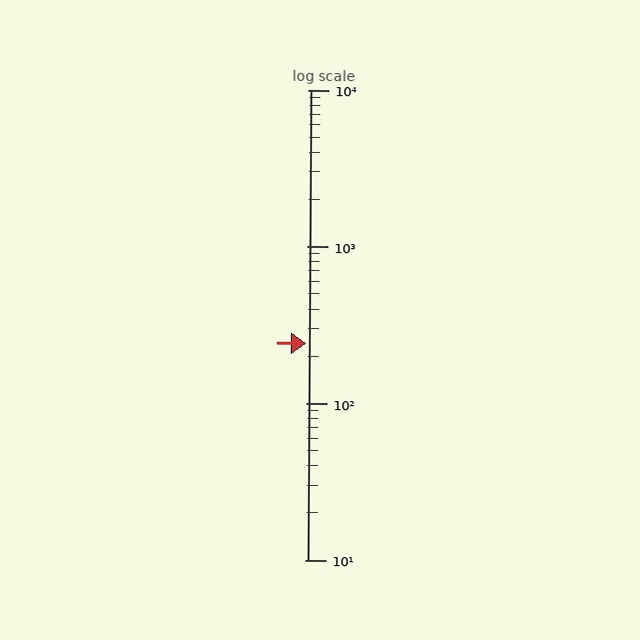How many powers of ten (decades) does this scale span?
The scale spans 3 decades, from 10 to 10000.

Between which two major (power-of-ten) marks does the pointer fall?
The pointer is between 100 and 1000.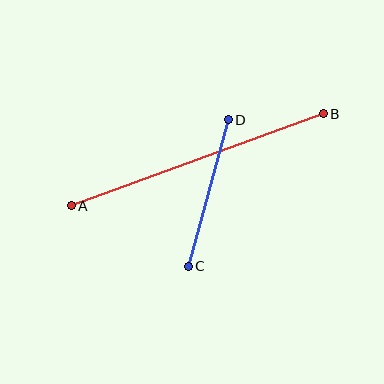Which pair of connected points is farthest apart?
Points A and B are farthest apart.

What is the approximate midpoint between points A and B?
The midpoint is at approximately (197, 160) pixels.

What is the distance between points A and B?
The distance is approximately 269 pixels.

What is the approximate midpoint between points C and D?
The midpoint is at approximately (208, 193) pixels.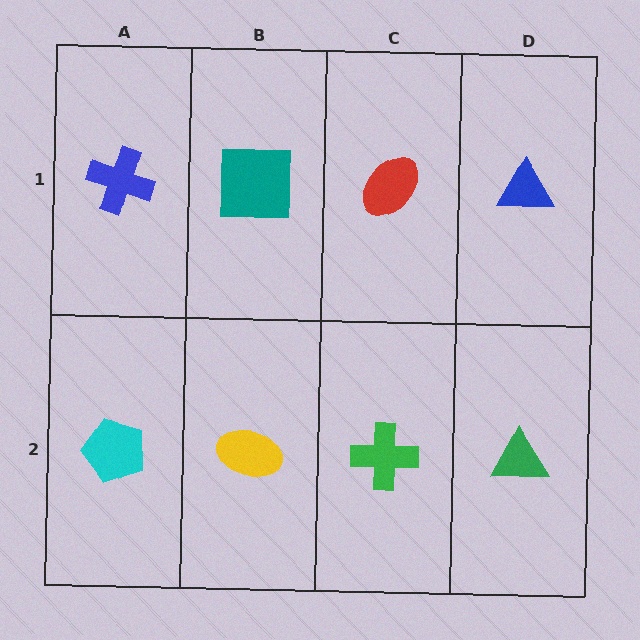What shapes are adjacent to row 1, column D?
A green triangle (row 2, column D), a red ellipse (row 1, column C).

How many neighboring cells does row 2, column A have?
2.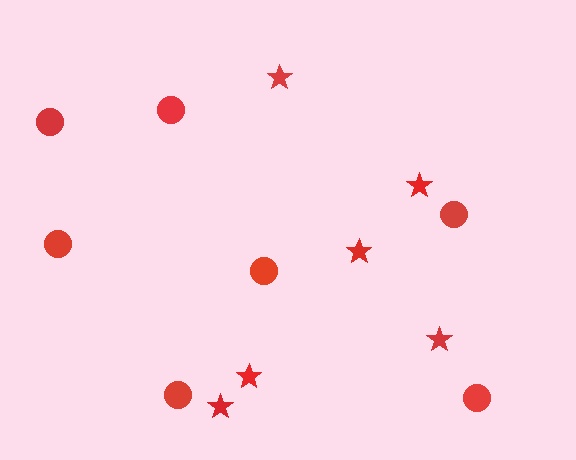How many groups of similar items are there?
There are 2 groups: one group of stars (6) and one group of circles (7).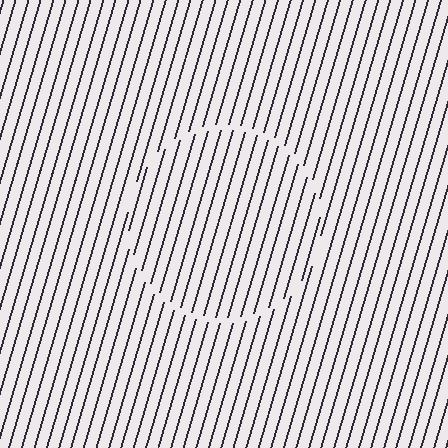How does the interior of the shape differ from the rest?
The interior of the shape contains the same grating, shifted by half a period — the contour is defined by the phase discontinuity where line-ends from the inner and outer gratings abut.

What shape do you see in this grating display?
An illusory circle. The interior of the shape contains the same grating, shifted by half a period — the contour is defined by the phase discontinuity where line-ends from the inner and outer gratings abut.